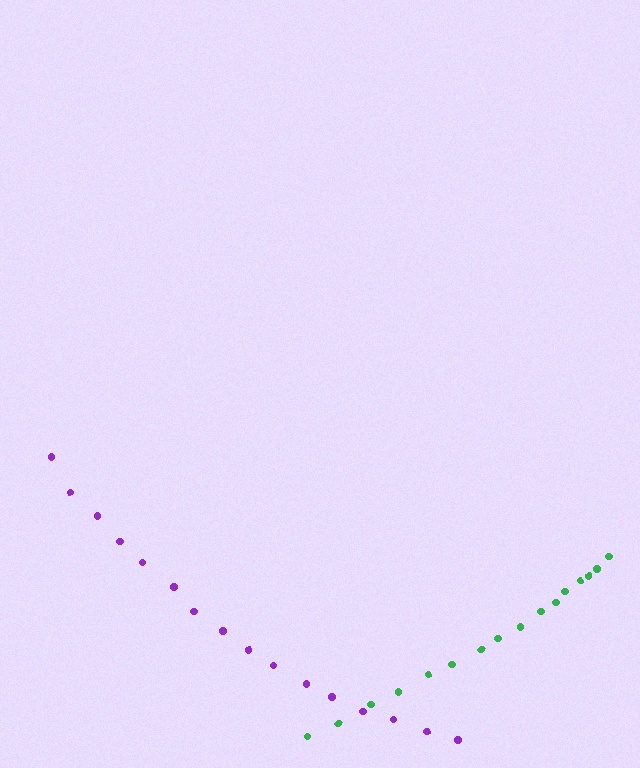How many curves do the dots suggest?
There are 2 distinct paths.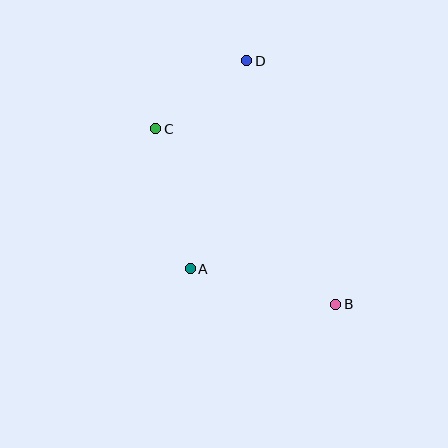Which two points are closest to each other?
Points C and D are closest to each other.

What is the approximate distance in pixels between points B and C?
The distance between B and C is approximately 252 pixels.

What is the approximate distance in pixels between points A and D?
The distance between A and D is approximately 215 pixels.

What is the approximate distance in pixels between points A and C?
The distance between A and C is approximately 144 pixels.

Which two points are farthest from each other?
Points B and D are farthest from each other.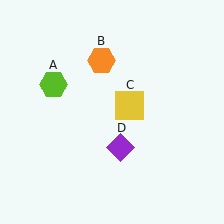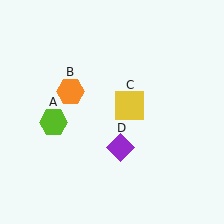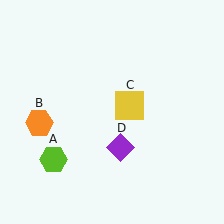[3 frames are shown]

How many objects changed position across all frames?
2 objects changed position: lime hexagon (object A), orange hexagon (object B).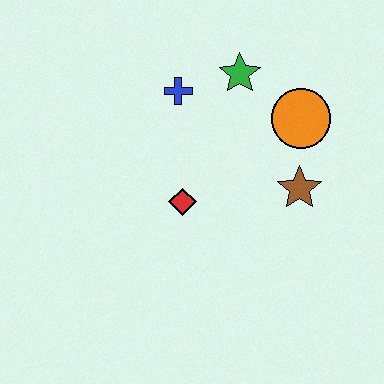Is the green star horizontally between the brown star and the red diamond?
Yes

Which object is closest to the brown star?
The orange circle is closest to the brown star.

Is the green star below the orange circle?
No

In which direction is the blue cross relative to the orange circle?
The blue cross is to the left of the orange circle.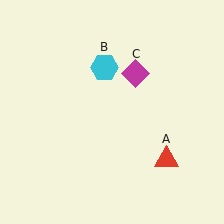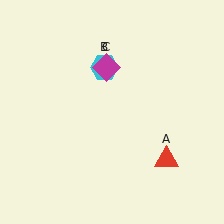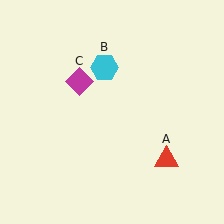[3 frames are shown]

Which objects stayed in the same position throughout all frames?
Red triangle (object A) and cyan hexagon (object B) remained stationary.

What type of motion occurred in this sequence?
The magenta diamond (object C) rotated counterclockwise around the center of the scene.